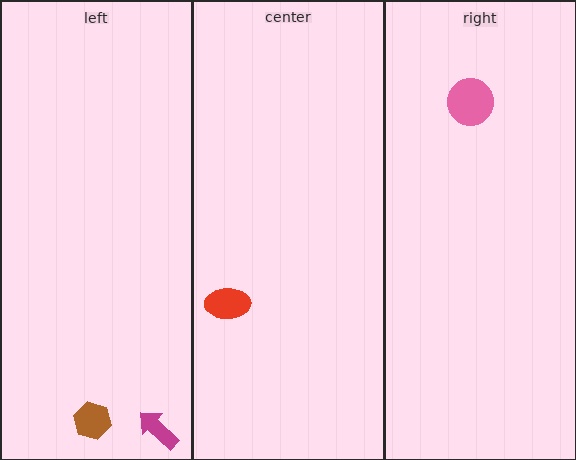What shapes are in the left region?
The brown hexagon, the magenta arrow.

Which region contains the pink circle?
The right region.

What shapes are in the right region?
The pink circle.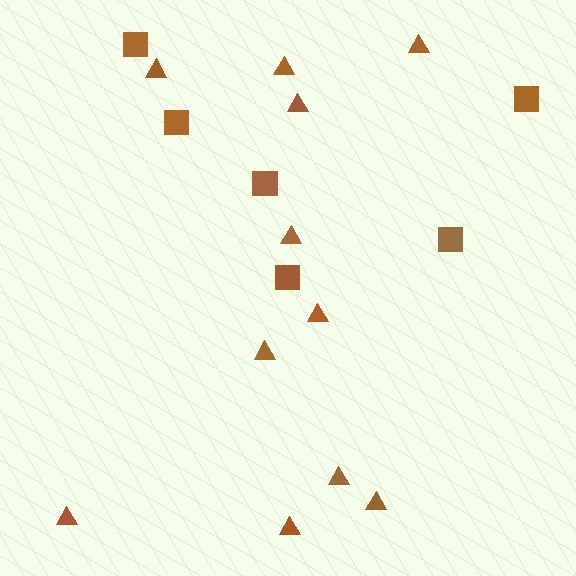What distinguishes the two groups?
There are 2 groups: one group of squares (6) and one group of triangles (11).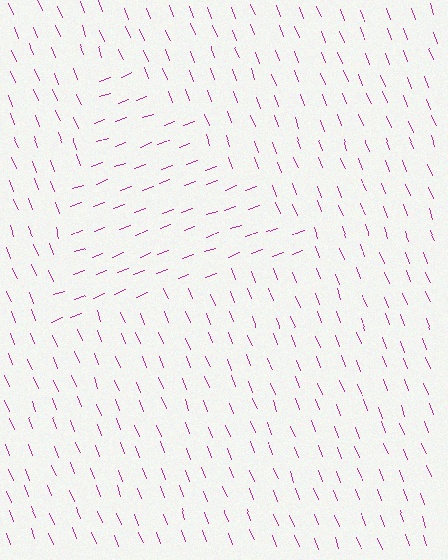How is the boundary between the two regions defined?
The boundary is defined purely by a change in line orientation (approximately 89 degrees difference). All lines are the same color and thickness.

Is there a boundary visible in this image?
Yes, there is a texture boundary formed by a change in line orientation.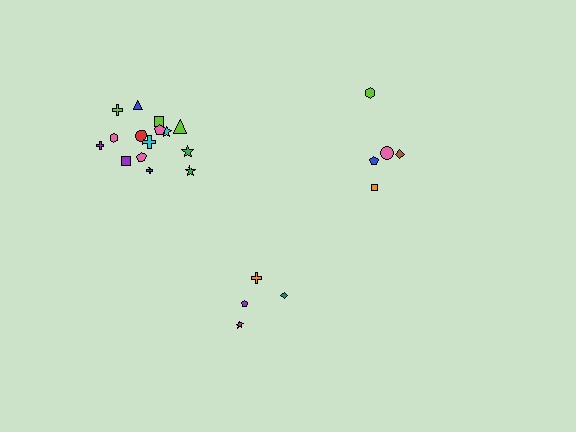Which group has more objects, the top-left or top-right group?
The top-left group.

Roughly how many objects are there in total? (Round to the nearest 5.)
Roughly 25 objects in total.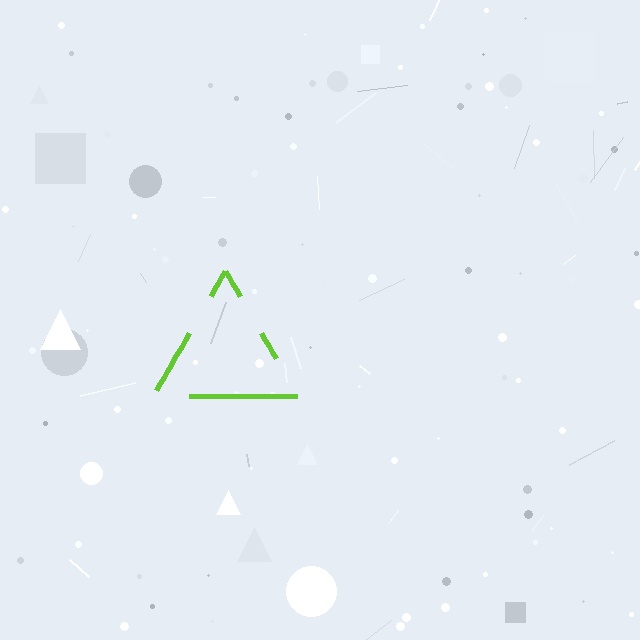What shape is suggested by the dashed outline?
The dashed outline suggests a triangle.